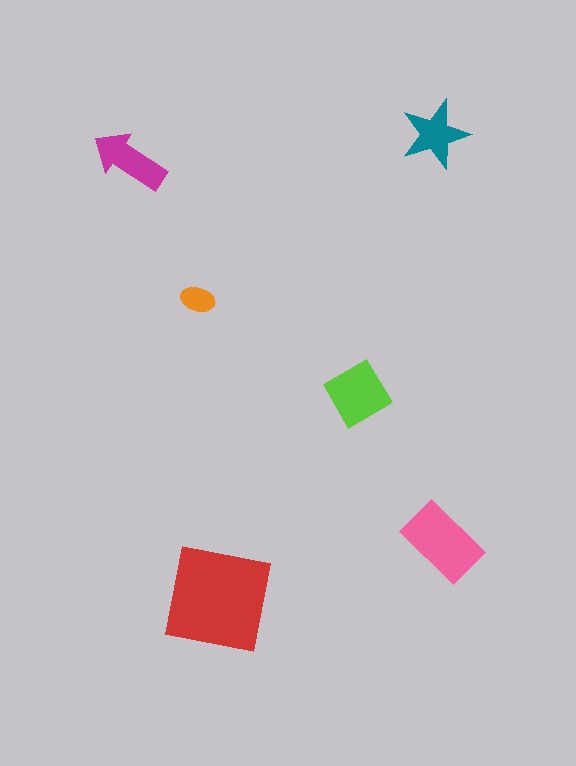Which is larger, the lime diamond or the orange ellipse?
The lime diamond.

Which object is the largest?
The red square.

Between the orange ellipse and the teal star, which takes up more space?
The teal star.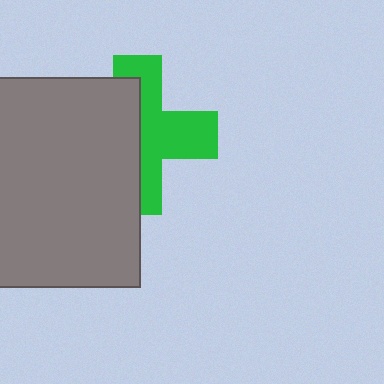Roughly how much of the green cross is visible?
About half of it is visible (roughly 50%).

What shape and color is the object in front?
The object in front is a gray square.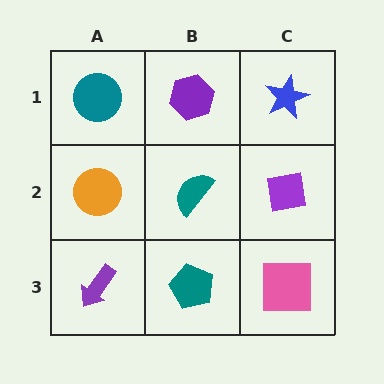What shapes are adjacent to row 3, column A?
An orange circle (row 2, column A), a teal pentagon (row 3, column B).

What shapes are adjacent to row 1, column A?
An orange circle (row 2, column A), a purple hexagon (row 1, column B).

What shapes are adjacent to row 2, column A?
A teal circle (row 1, column A), a purple arrow (row 3, column A), a teal semicircle (row 2, column B).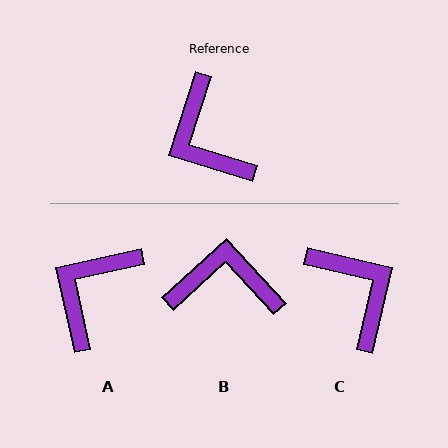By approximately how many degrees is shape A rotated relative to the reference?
Approximately 60 degrees clockwise.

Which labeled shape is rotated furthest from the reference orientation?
C, about 175 degrees away.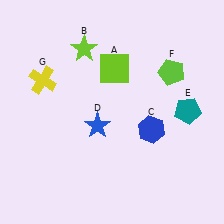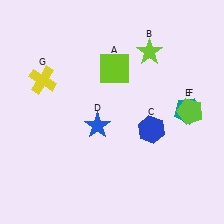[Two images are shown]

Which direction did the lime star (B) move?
The lime star (B) moved right.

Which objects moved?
The objects that moved are: the lime star (B), the lime pentagon (F).